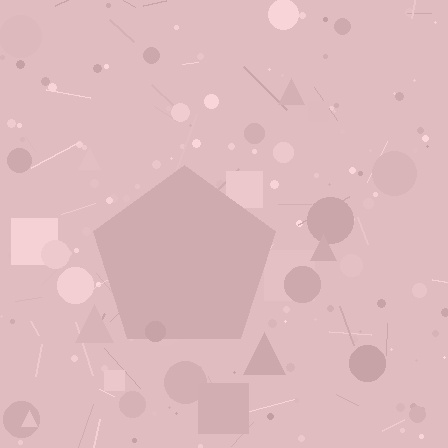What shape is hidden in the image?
A pentagon is hidden in the image.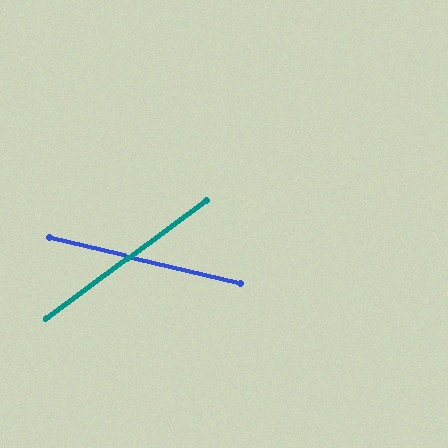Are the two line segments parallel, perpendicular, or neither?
Neither parallel nor perpendicular — they differ by about 50°.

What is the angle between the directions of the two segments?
Approximately 50 degrees.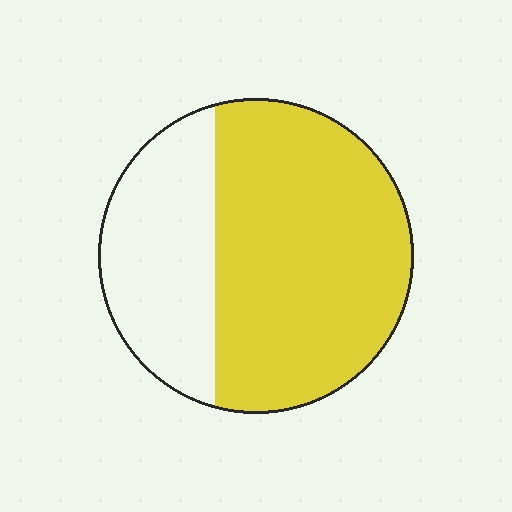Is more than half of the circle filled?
Yes.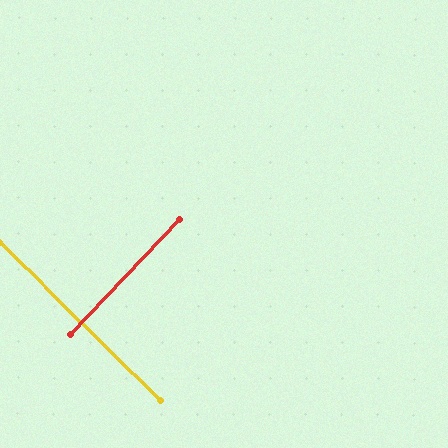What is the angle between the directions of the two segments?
Approximately 89 degrees.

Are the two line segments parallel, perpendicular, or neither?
Perpendicular — they meet at approximately 89°.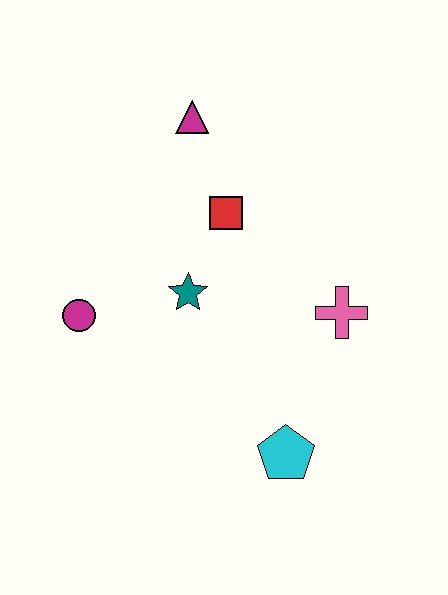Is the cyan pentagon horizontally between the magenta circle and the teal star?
No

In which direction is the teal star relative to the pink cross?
The teal star is to the left of the pink cross.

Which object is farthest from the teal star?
The cyan pentagon is farthest from the teal star.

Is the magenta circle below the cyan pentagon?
No